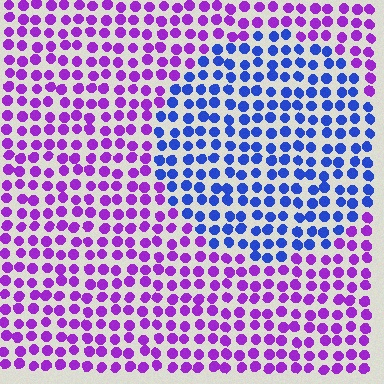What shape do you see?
I see a circle.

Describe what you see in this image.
The image is filled with small purple elements in a uniform arrangement. A circle-shaped region is visible where the elements are tinted to a slightly different hue, forming a subtle color boundary.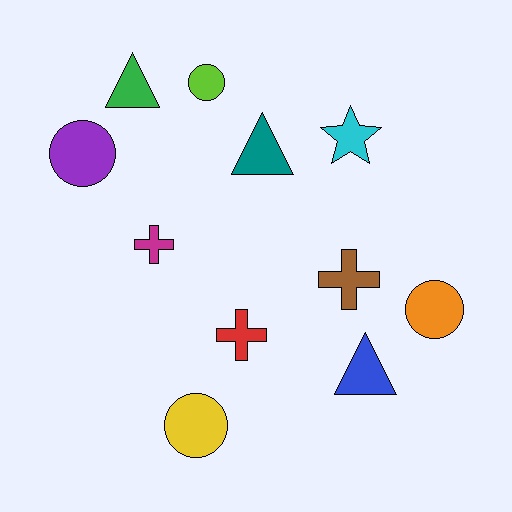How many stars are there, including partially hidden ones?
There is 1 star.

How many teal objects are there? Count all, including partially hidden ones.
There is 1 teal object.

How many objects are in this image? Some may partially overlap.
There are 11 objects.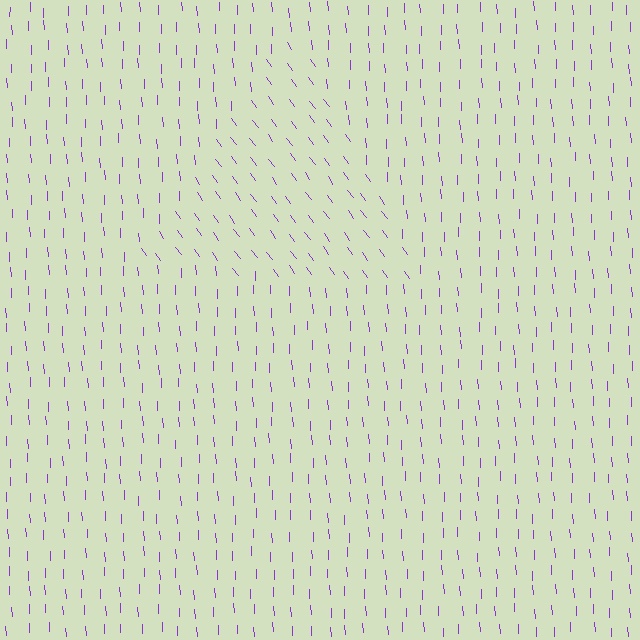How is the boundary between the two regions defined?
The boundary is defined purely by a change in line orientation (approximately 33 degrees difference). All lines are the same color and thickness.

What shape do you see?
I see a triangle.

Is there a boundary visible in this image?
Yes, there is a texture boundary formed by a change in line orientation.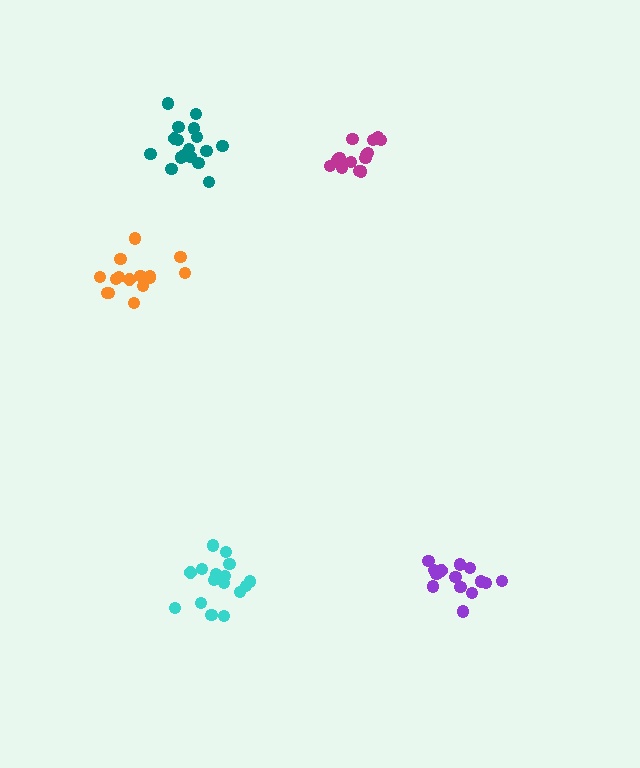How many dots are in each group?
Group 1: 16 dots, Group 2: 15 dots, Group 3: 15 dots, Group 4: 18 dots, Group 5: 14 dots (78 total).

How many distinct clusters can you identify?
There are 5 distinct clusters.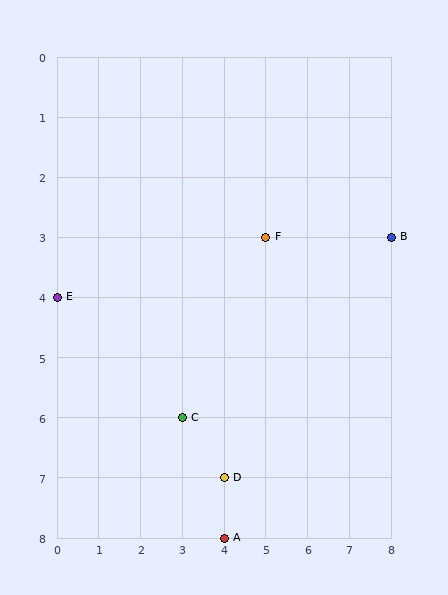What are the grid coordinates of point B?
Point B is at grid coordinates (8, 3).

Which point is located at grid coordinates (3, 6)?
Point C is at (3, 6).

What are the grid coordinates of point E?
Point E is at grid coordinates (0, 4).